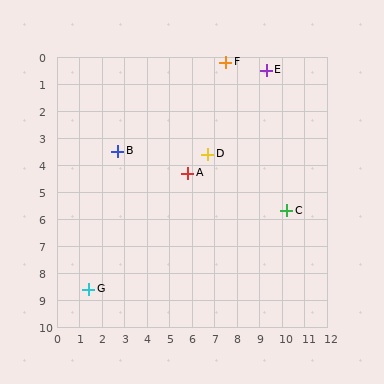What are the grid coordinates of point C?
Point C is at approximately (10.2, 5.7).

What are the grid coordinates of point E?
Point E is at approximately (9.3, 0.5).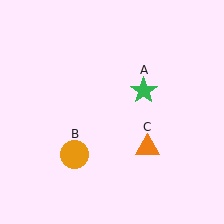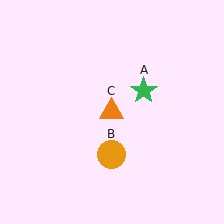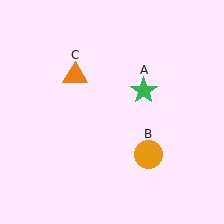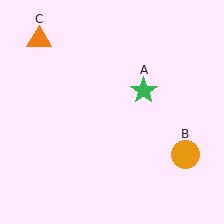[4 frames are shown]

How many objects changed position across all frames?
2 objects changed position: orange circle (object B), orange triangle (object C).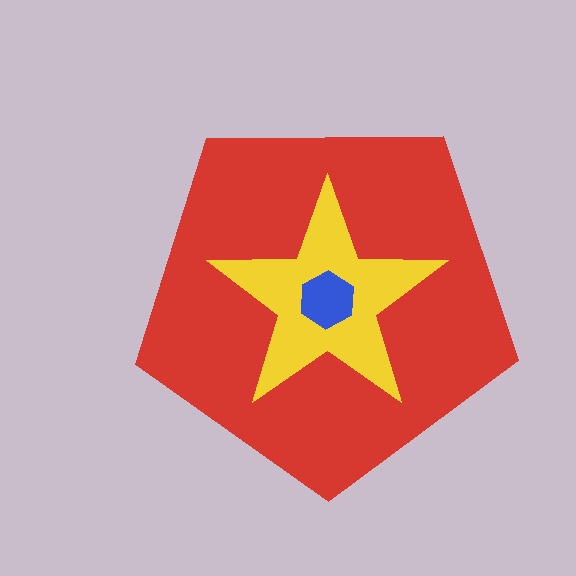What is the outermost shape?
The red pentagon.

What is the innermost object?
The blue hexagon.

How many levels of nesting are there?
3.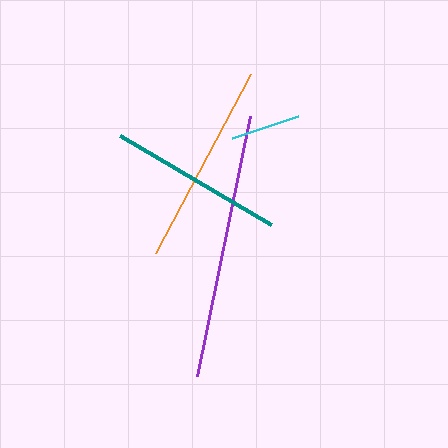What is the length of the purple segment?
The purple segment is approximately 266 pixels long.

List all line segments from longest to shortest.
From longest to shortest: purple, orange, teal, cyan.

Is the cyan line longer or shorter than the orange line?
The orange line is longer than the cyan line.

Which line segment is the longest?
The purple line is the longest at approximately 266 pixels.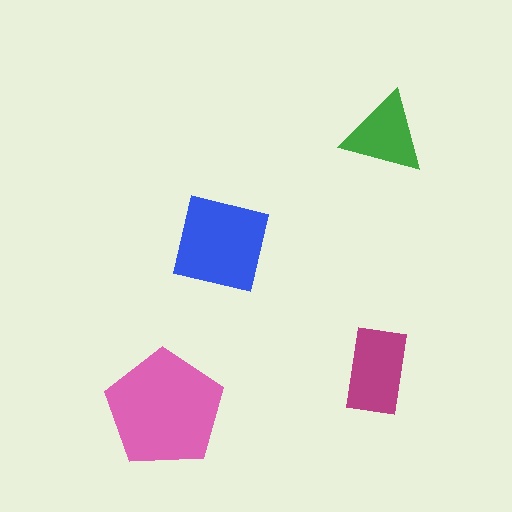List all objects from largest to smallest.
The pink pentagon, the blue square, the magenta rectangle, the green triangle.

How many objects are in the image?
There are 4 objects in the image.